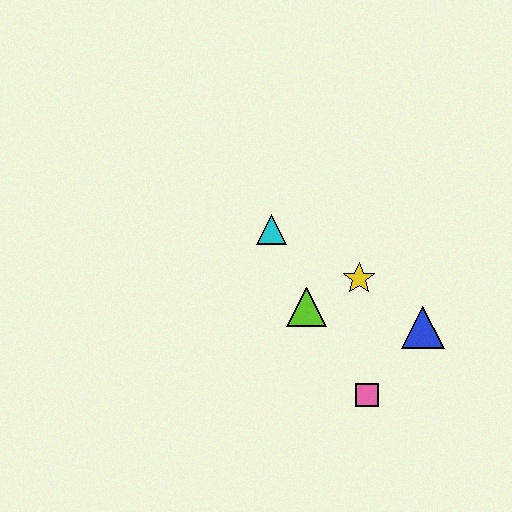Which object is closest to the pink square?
The blue triangle is closest to the pink square.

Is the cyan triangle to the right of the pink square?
No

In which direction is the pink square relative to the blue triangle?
The pink square is below the blue triangle.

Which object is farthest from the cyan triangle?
The pink square is farthest from the cyan triangle.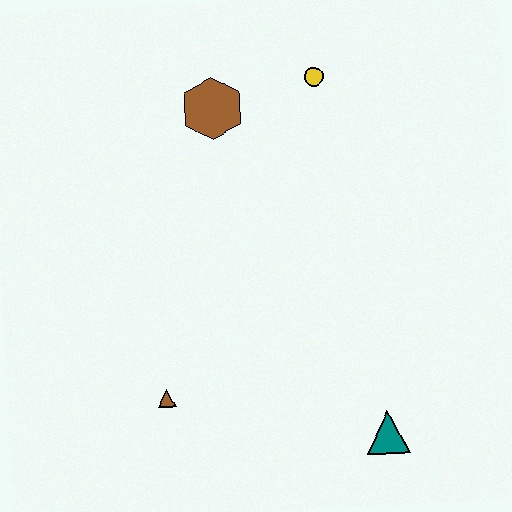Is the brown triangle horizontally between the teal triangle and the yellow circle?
No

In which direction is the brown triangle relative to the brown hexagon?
The brown triangle is below the brown hexagon.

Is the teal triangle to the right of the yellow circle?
Yes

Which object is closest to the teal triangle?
The brown triangle is closest to the teal triangle.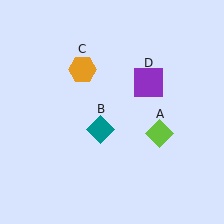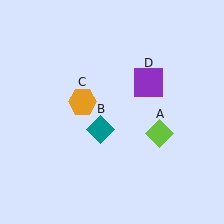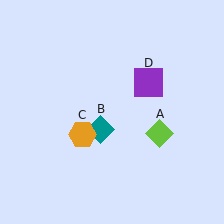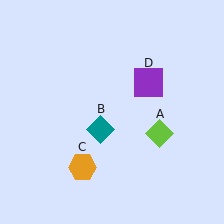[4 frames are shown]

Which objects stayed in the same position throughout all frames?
Lime diamond (object A) and teal diamond (object B) and purple square (object D) remained stationary.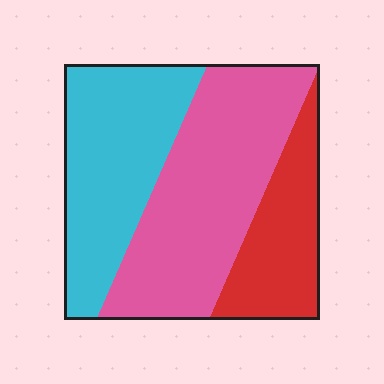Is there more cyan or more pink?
Pink.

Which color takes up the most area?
Pink, at roughly 45%.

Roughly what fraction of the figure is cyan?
Cyan covers around 35% of the figure.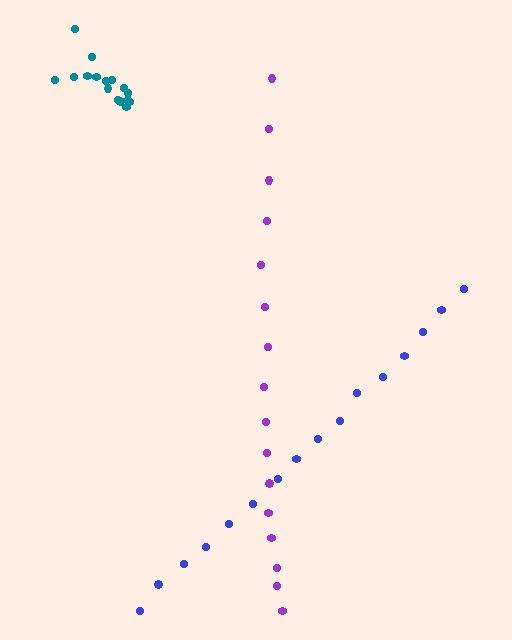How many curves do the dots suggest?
There are 3 distinct paths.